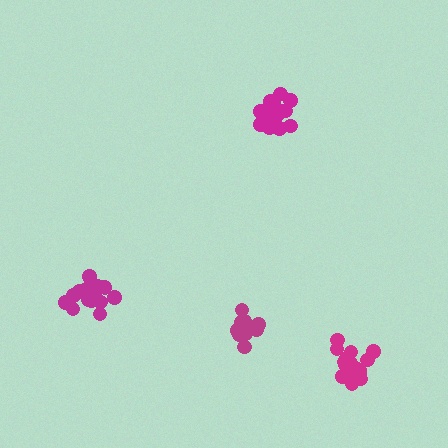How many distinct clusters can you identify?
There are 4 distinct clusters.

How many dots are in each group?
Group 1: 18 dots, Group 2: 15 dots, Group 3: 18 dots, Group 4: 18 dots (69 total).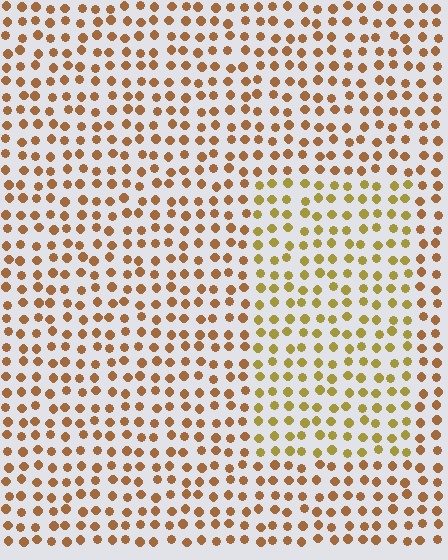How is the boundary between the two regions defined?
The boundary is defined purely by a slight shift in hue (about 28 degrees). Spacing, size, and orientation are identical on both sides.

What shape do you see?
I see a rectangle.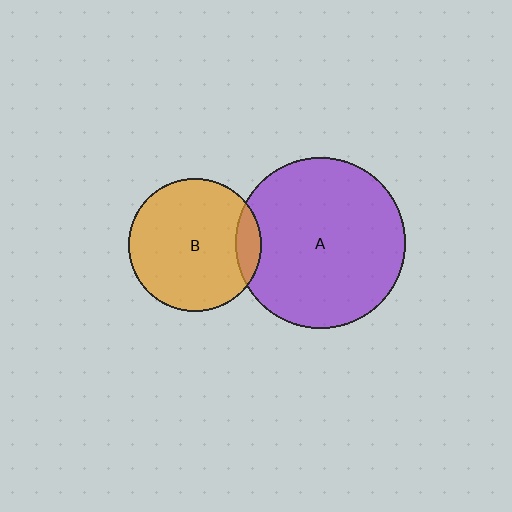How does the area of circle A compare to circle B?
Approximately 1.6 times.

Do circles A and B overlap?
Yes.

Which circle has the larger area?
Circle A (purple).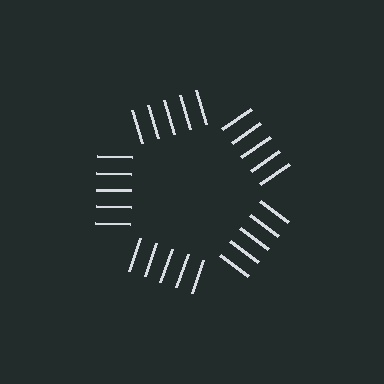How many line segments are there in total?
25 — 5 along each of the 5 edges.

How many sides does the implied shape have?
5 sides — the line-ends trace a pentagon.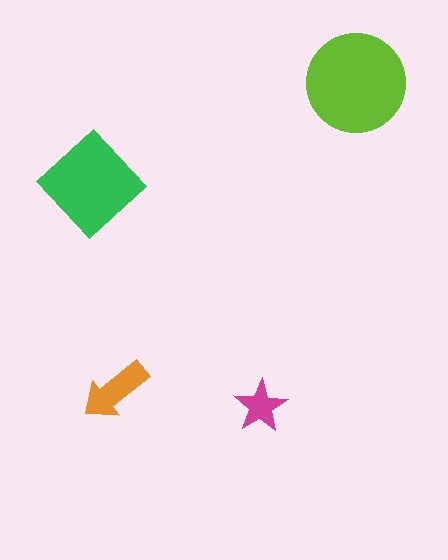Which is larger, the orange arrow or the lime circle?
The lime circle.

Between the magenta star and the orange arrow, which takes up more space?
The orange arrow.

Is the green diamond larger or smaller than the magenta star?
Larger.